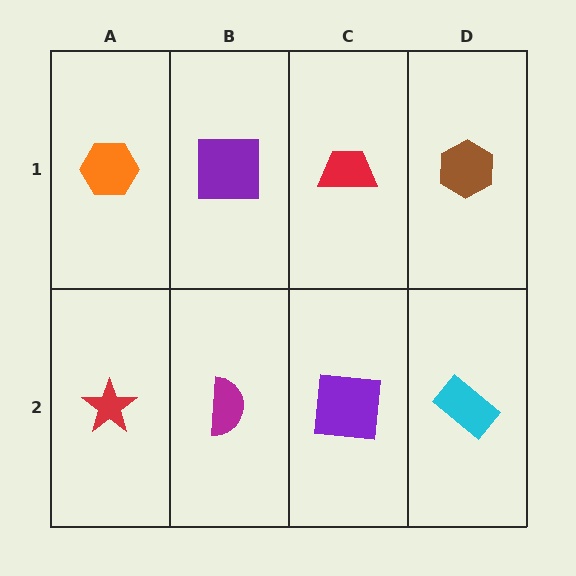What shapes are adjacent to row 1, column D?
A cyan rectangle (row 2, column D), a red trapezoid (row 1, column C).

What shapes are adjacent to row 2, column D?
A brown hexagon (row 1, column D), a purple square (row 2, column C).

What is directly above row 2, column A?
An orange hexagon.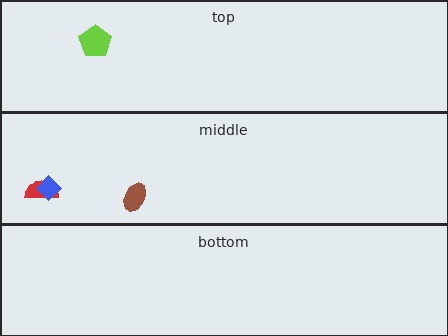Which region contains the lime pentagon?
The top region.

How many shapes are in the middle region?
3.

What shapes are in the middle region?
The red semicircle, the blue diamond, the brown ellipse.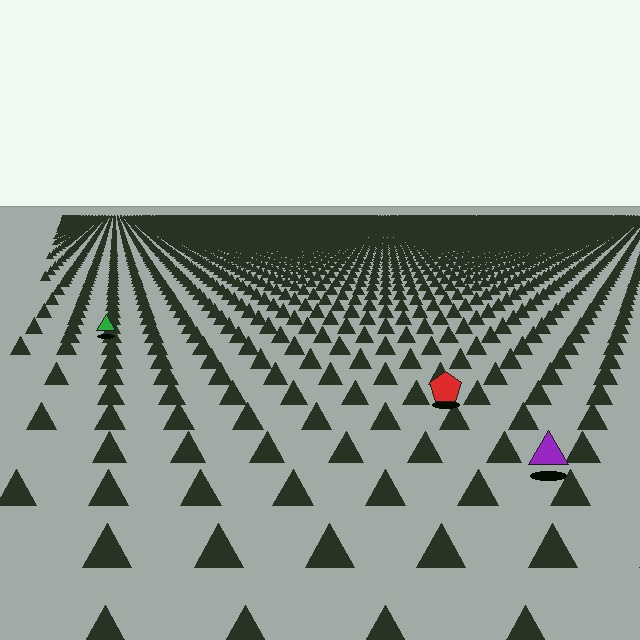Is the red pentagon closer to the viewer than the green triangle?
Yes. The red pentagon is closer — you can tell from the texture gradient: the ground texture is coarser near it.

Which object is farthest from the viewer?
The green triangle is farthest from the viewer. It appears smaller and the ground texture around it is denser.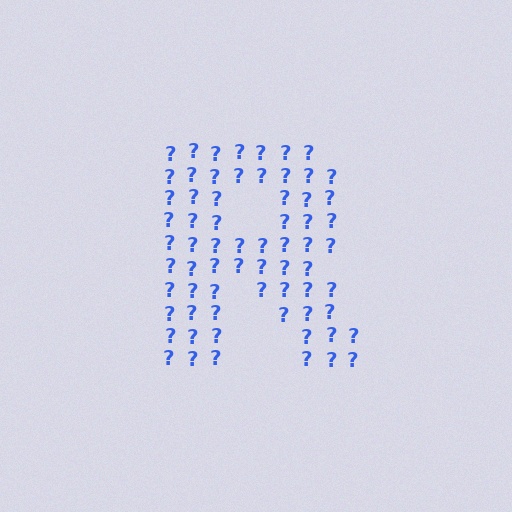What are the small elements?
The small elements are question marks.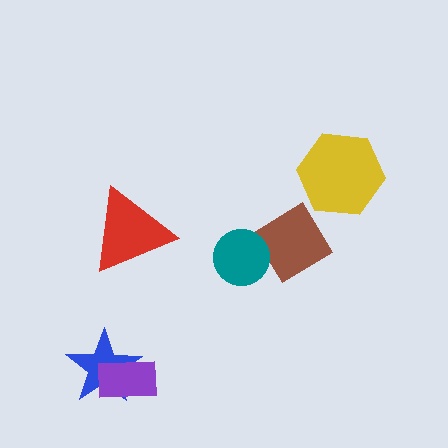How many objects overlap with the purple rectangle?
1 object overlaps with the purple rectangle.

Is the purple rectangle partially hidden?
No, no other shape covers it.